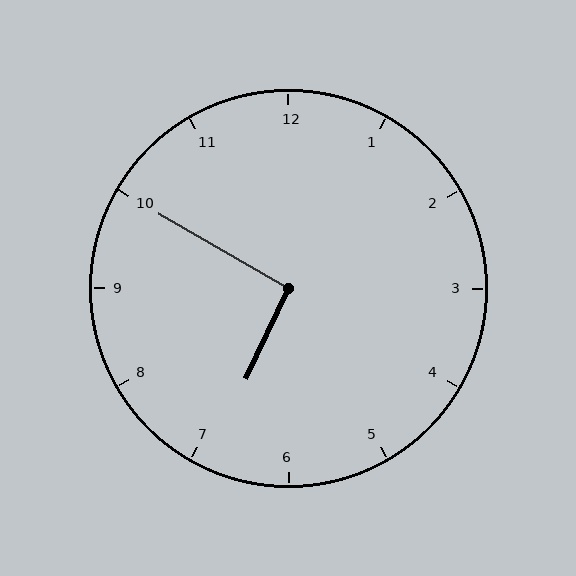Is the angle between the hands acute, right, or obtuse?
It is right.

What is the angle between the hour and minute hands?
Approximately 95 degrees.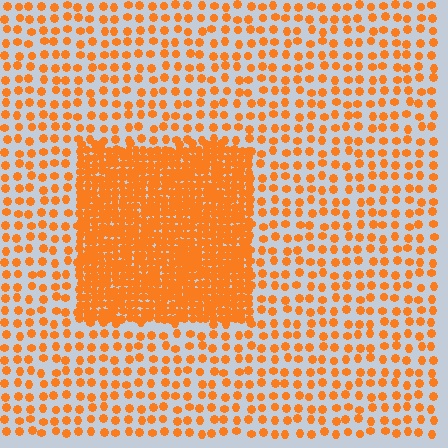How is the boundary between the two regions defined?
The boundary is defined by a change in element density (approximately 3.0x ratio). All elements are the same color, size, and shape.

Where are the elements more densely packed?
The elements are more densely packed inside the rectangle boundary.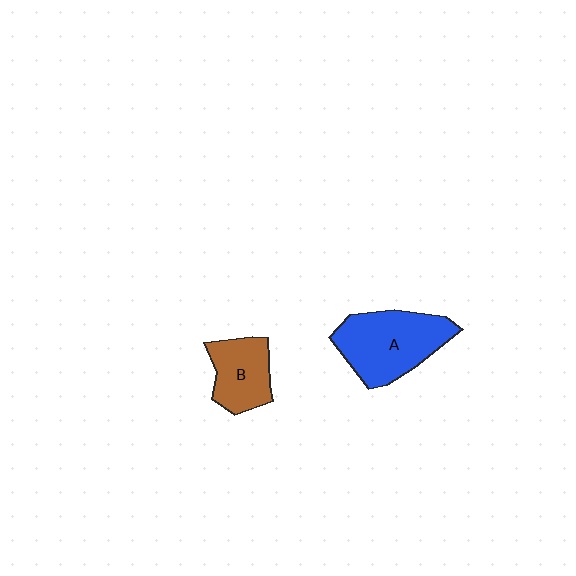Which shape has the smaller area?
Shape B (brown).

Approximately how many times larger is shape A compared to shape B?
Approximately 1.6 times.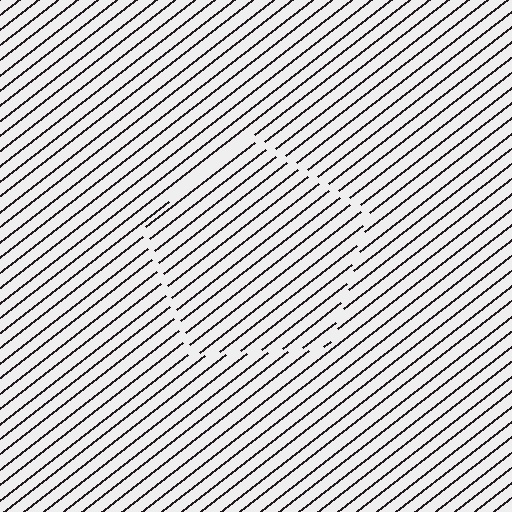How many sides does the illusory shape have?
5 sides — the line-ends trace a pentagon.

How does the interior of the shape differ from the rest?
The interior of the shape contains the same grating, shifted by half a period — the contour is defined by the phase discontinuity where line-ends from the inner and outer gratings abut.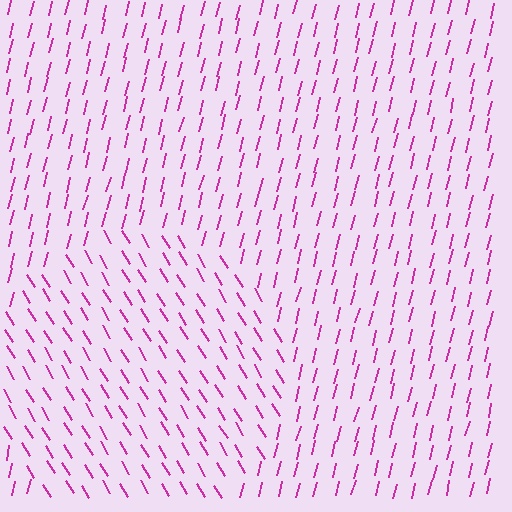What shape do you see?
I see a circle.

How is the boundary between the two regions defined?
The boundary is defined purely by a change in line orientation (approximately 45 degrees difference). All lines are the same color and thickness.